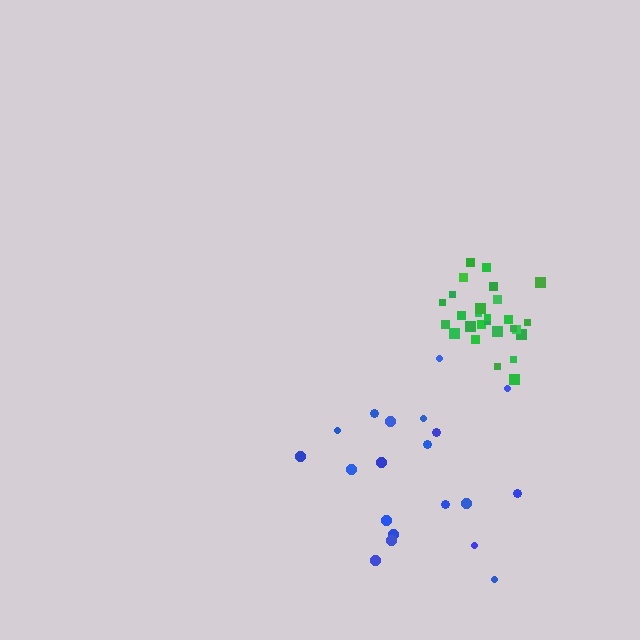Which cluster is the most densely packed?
Green.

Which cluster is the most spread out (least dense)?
Blue.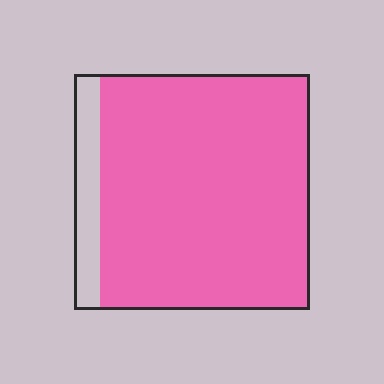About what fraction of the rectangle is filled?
About nine tenths (9/10).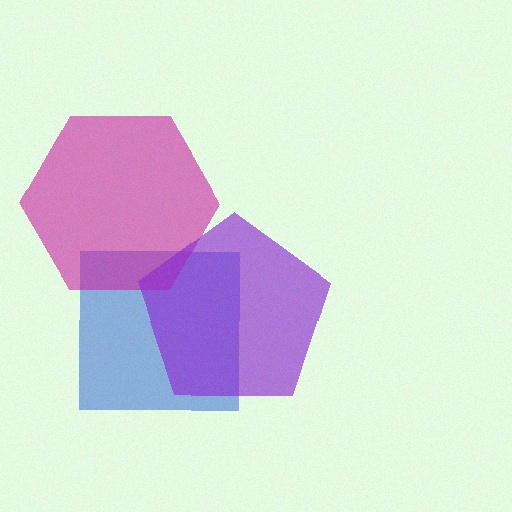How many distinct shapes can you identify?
There are 3 distinct shapes: a blue square, a magenta hexagon, a purple pentagon.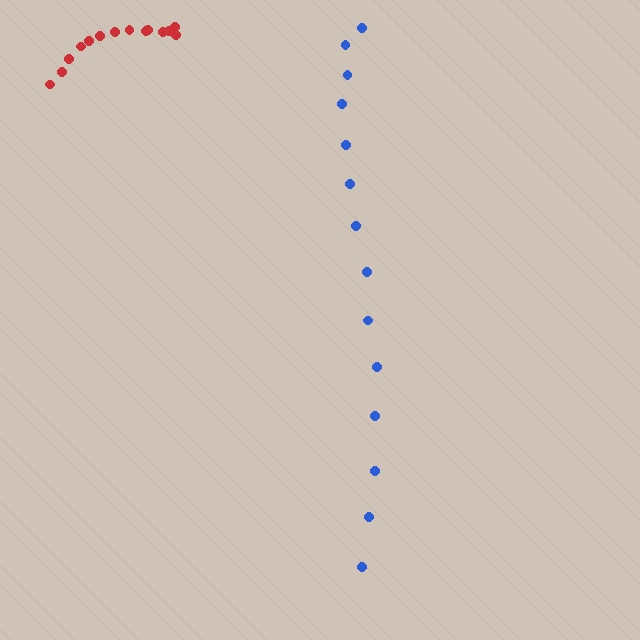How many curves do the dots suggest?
There are 2 distinct paths.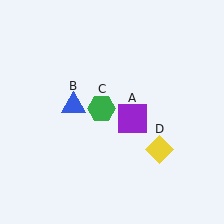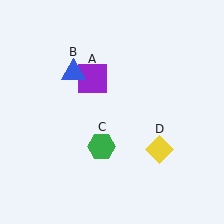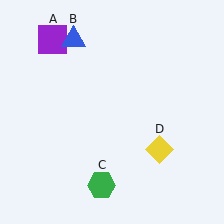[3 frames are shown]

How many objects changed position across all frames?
3 objects changed position: purple square (object A), blue triangle (object B), green hexagon (object C).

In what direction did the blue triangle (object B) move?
The blue triangle (object B) moved up.